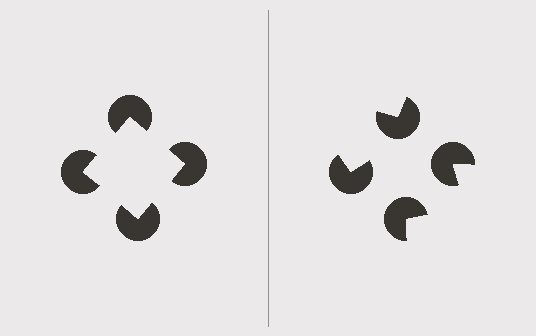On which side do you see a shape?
An illusory square appears on the left side. On the right side the wedge cuts are rotated, so no coherent shape forms.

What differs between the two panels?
The pac-man discs are positioned identically on both sides; only the wedge orientations differ. On the left they align to a square; on the right they are misaligned.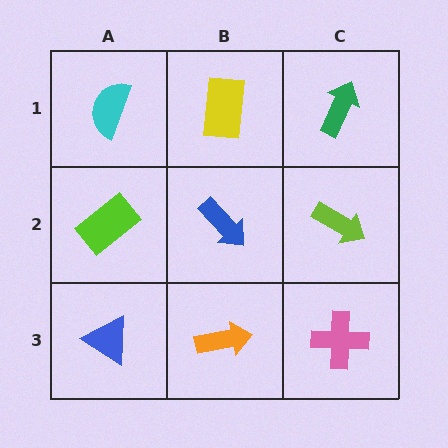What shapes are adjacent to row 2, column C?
A green arrow (row 1, column C), a pink cross (row 3, column C), a blue arrow (row 2, column B).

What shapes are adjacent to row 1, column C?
A lime arrow (row 2, column C), a yellow rectangle (row 1, column B).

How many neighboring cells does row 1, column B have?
3.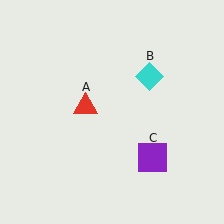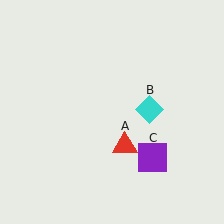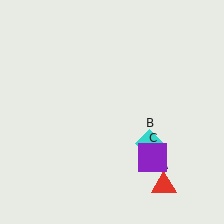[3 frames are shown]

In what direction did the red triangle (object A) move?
The red triangle (object A) moved down and to the right.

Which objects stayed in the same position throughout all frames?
Purple square (object C) remained stationary.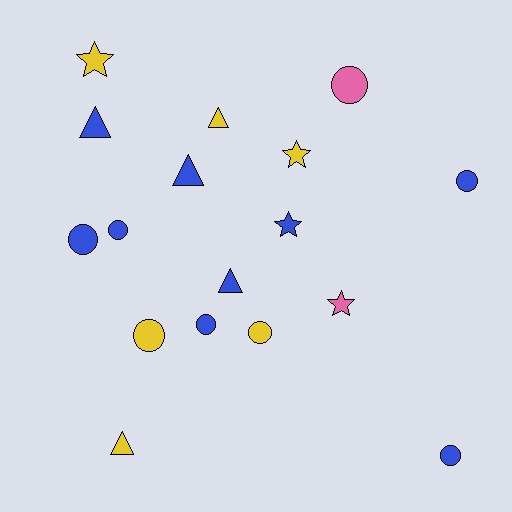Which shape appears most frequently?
Circle, with 8 objects.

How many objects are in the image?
There are 17 objects.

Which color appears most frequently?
Blue, with 9 objects.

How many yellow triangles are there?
There are 2 yellow triangles.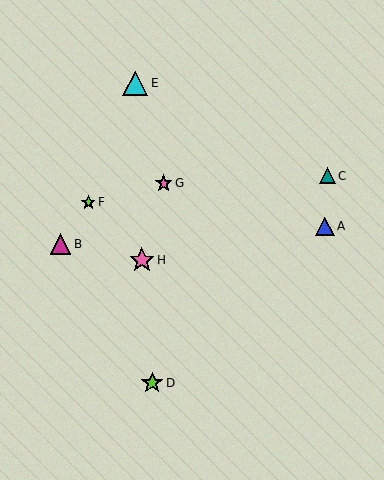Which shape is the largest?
The pink star (labeled H) is the largest.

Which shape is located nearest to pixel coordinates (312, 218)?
The blue triangle (labeled A) at (325, 226) is nearest to that location.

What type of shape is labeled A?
Shape A is a blue triangle.